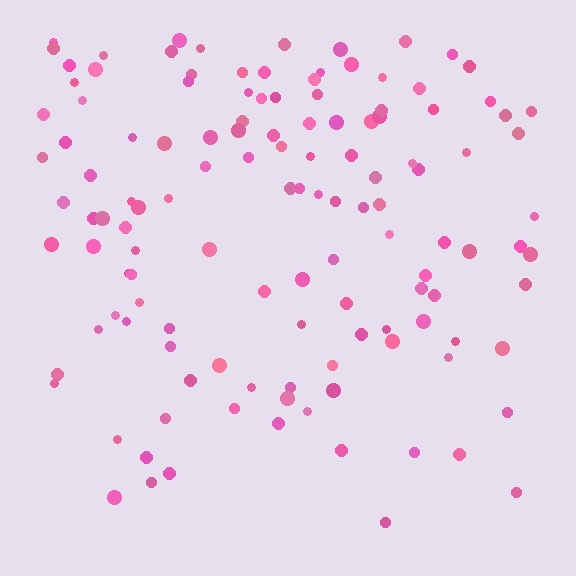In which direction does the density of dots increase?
From bottom to top, with the top side densest.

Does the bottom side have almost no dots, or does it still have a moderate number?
Still a moderate number, just noticeably fewer than the top.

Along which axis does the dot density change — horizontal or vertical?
Vertical.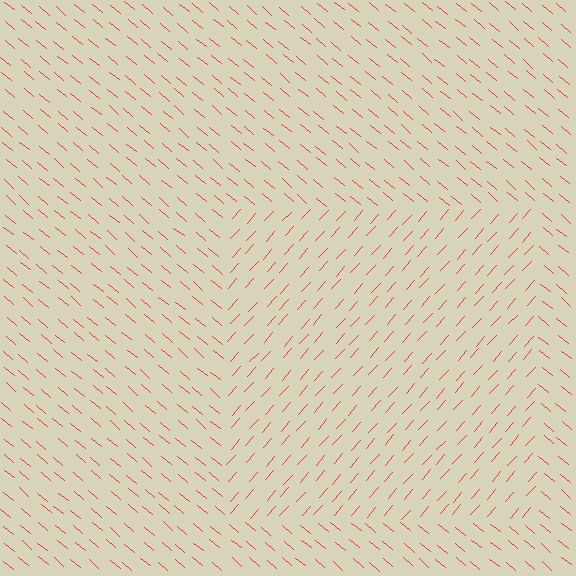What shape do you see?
I see a rectangle.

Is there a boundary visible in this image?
Yes, there is a texture boundary formed by a change in line orientation.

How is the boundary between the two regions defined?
The boundary is defined purely by a change in line orientation (approximately 88 degrees difference). All lines are the same color and thickness.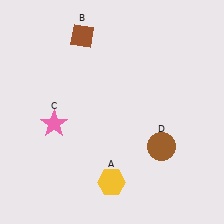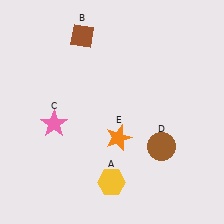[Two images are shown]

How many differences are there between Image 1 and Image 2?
There is 1 difference between the two images.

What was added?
An orange star (E) was added in Image 2.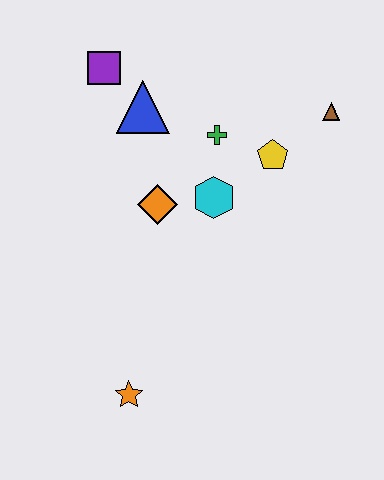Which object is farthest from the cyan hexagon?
The orange star is farthest from the cyan hexagon.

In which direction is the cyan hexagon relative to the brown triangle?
The cyan hexagon is to the left of the brown triangle.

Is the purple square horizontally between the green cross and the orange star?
No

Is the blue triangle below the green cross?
No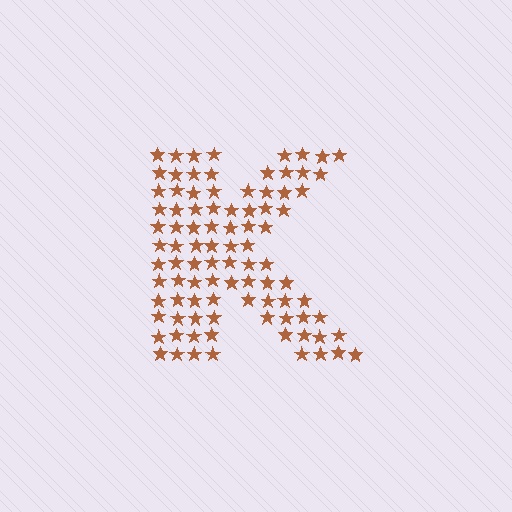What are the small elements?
The small elements are stars.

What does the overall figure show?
The overall figure shows the letter K.